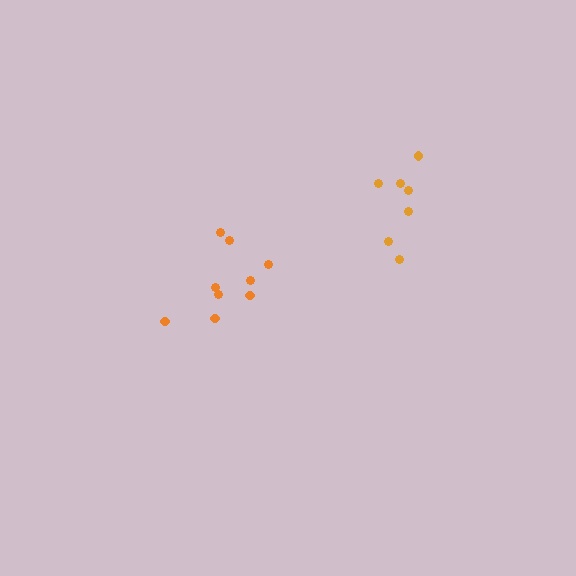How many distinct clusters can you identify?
There are 2 distinct clusters.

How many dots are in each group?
Group 1: 9 dots, Group 2: 7 dots (16 total).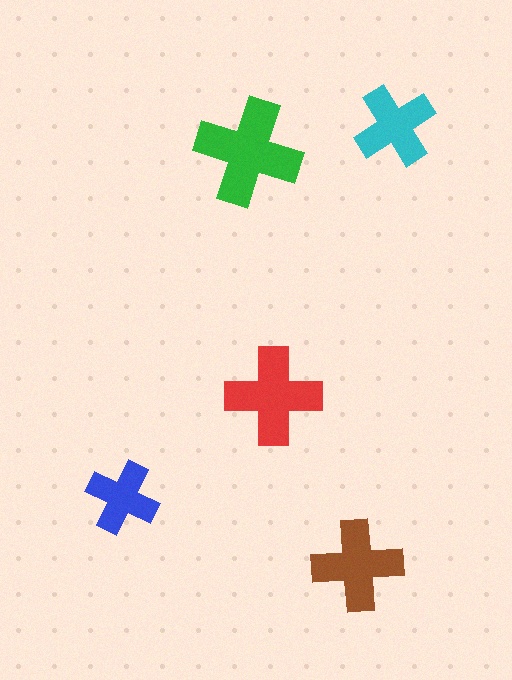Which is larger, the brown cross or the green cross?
The green one.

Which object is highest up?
The cyan cross is topmost.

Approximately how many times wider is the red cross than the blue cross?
About 1.5 times wider.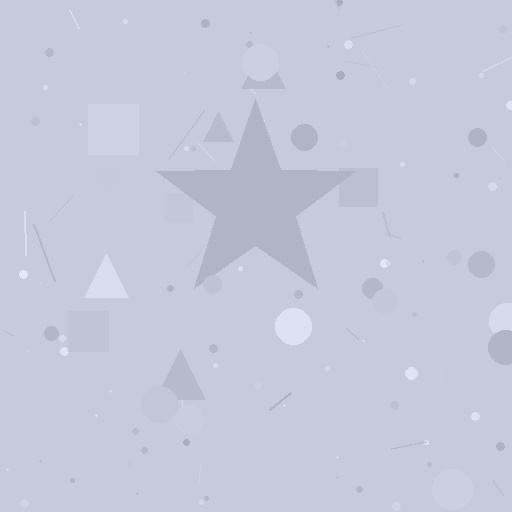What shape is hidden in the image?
A star is hidden in the image.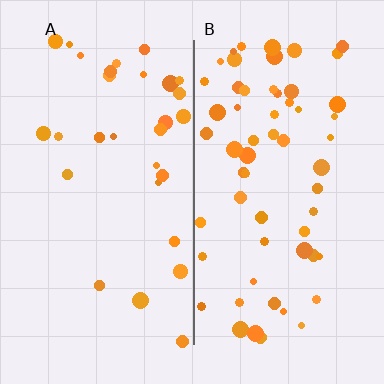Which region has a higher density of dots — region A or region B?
B (the right).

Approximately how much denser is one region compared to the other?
Approximately 2.0× — region B over region A.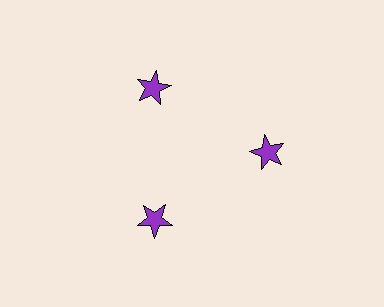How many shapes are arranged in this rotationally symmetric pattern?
There are 3 shapes, arranged in 3 groups of 1.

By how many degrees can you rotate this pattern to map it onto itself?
The pattern maps onto itself every 120 degrees of rotation.